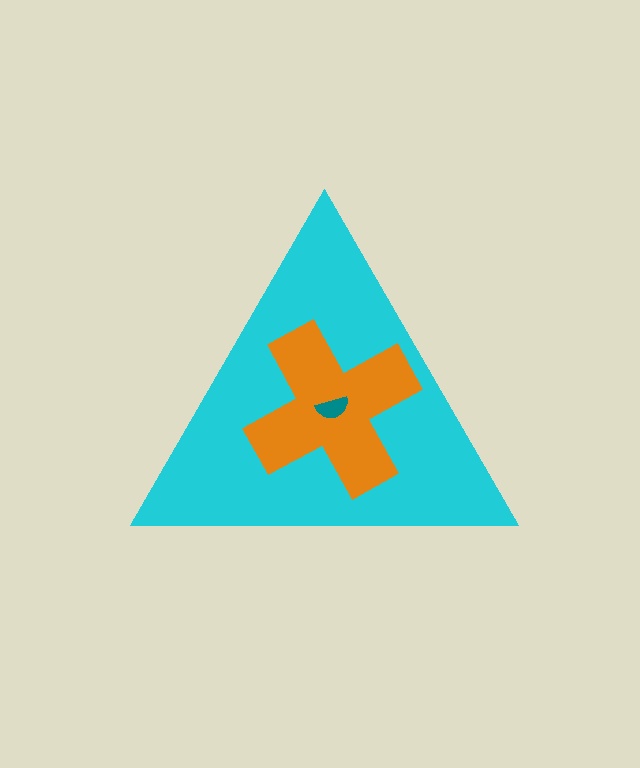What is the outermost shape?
The cyan triangle.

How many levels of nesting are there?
3.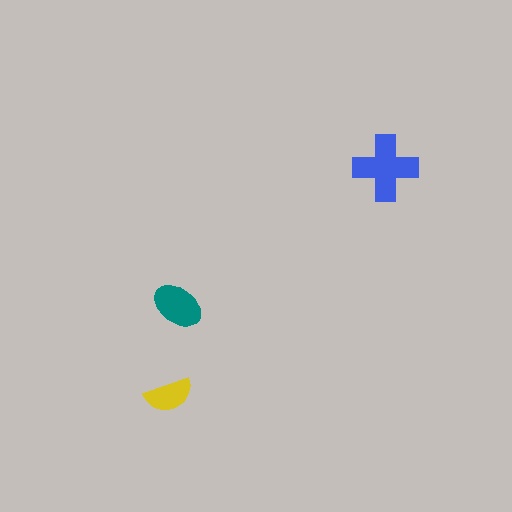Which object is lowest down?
The yellow semicircle is bottommost.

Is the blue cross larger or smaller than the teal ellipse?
Larger.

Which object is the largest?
The blue cross.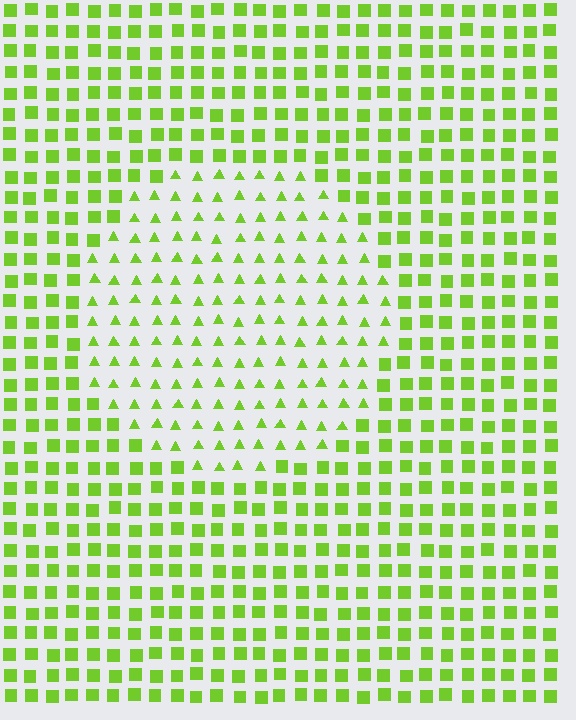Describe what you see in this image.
The image is filled with small lime elements arranged in a uniform grid. A circle-shaped region contains triangles, while the surrounding area contains squares. The boundary is defined purely by the change in element shape.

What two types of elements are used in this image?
The image uses triangles inside the circle region and squares outside it.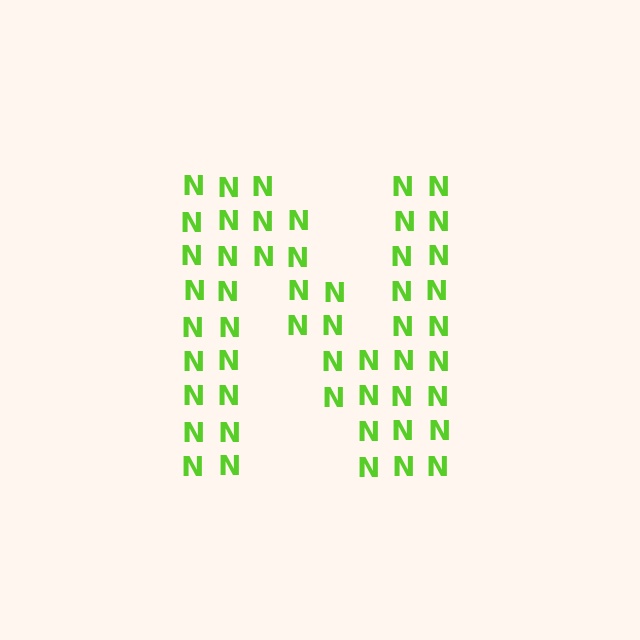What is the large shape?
The large shape is the letter N.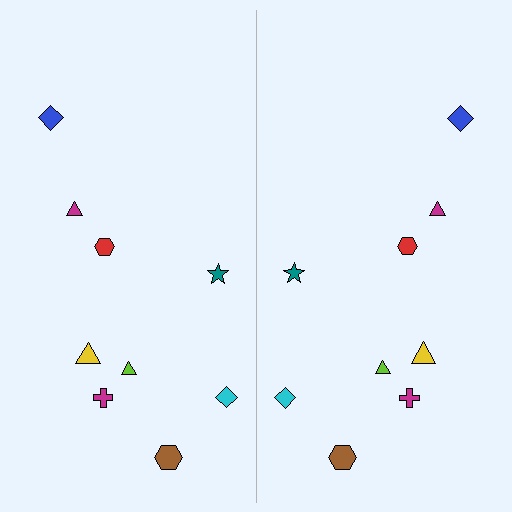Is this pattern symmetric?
Yes, this pattern has bilateral (reflection) symmetry.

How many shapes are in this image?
There are 18 shapes in this image.